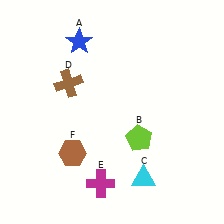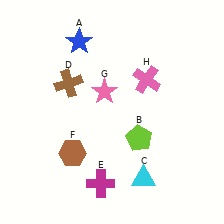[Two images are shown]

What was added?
A pink star (G), a pink cross (H) were added in Image 2.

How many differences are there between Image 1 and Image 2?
There are 2 differences between the two images.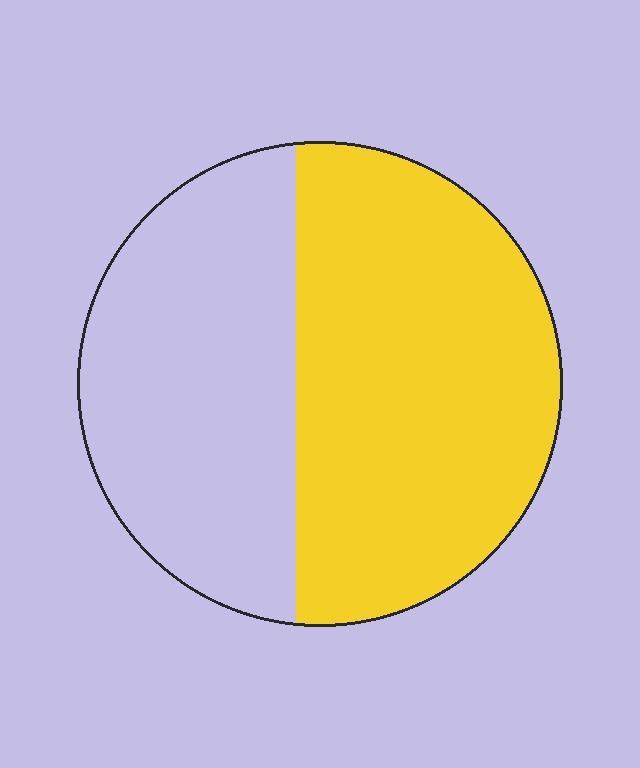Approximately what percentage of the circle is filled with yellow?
Approximately 55%.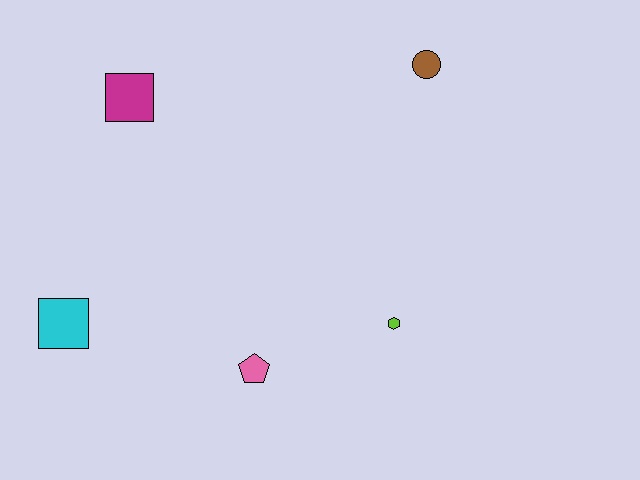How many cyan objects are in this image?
There is 1 cyan object.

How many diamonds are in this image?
There are no diamonds.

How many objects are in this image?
There are 5 objects.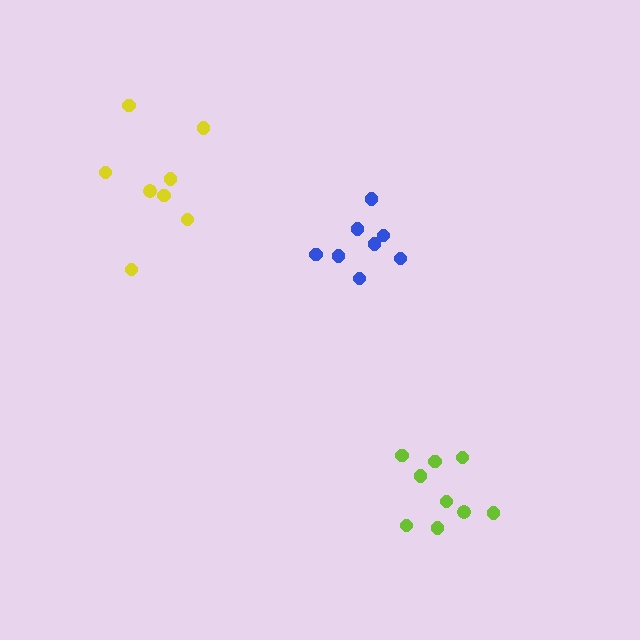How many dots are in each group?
Group 1: 9 dots, Group 2: 8 dots, Group 3: 8 dots (25 total).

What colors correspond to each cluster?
The clusters are colored: lime, yellow, blue.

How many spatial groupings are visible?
There are 3 spatial groupings.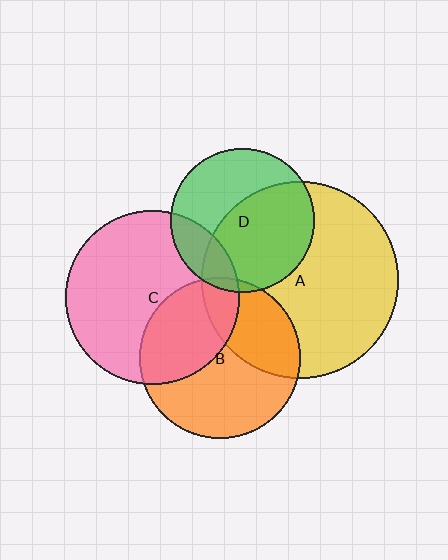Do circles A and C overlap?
Yes.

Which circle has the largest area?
Circle A (yellow).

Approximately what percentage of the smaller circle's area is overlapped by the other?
Approximately 10%.